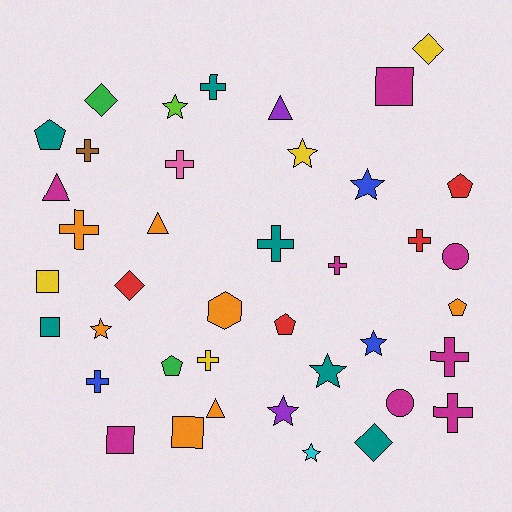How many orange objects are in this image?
There are 7 orange objects.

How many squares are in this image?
There are 5 squares.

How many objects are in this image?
There are 40 objects.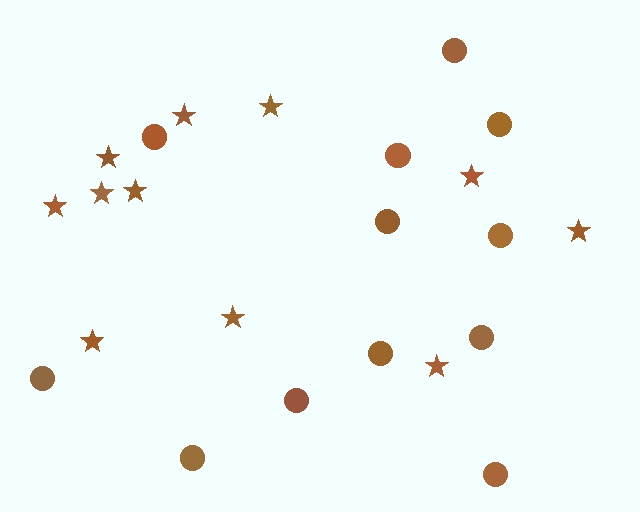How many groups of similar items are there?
There are 2 groups: one group of stars (11) and one group of circles (12).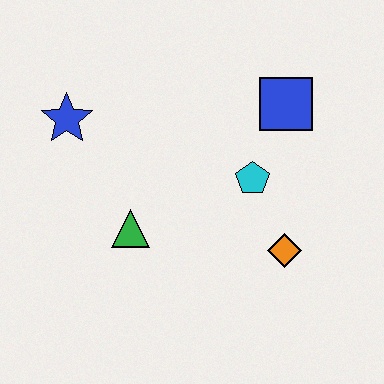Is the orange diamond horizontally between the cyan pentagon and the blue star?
No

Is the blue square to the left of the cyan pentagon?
No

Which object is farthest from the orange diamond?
The blue star is farthest from the orange diamond.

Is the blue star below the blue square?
Yes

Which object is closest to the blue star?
The green triangle is closest to the blue star.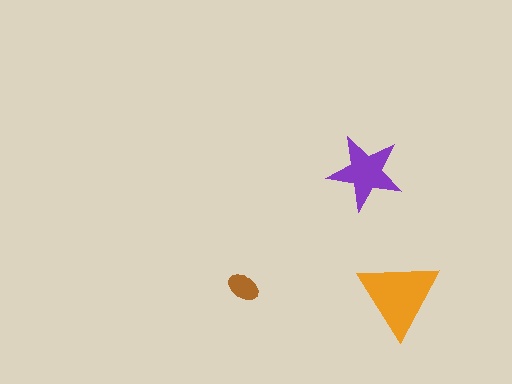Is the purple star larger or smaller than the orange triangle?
Smaller.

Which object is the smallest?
The brown ellipse.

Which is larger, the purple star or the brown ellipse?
The purple star.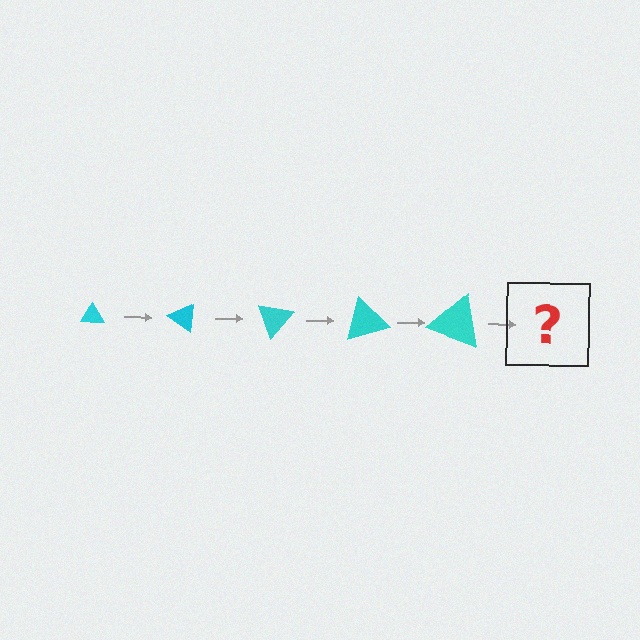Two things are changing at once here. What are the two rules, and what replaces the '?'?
The two rules are that the triangle grows larger each step and it rotates 35 degrees each step. The '?' should be a triangle, larger than the previous one and rotated 175 degrees from the start.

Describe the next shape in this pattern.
It should be a triangle, larger than the previous one and rotated 175 degrees from the start.